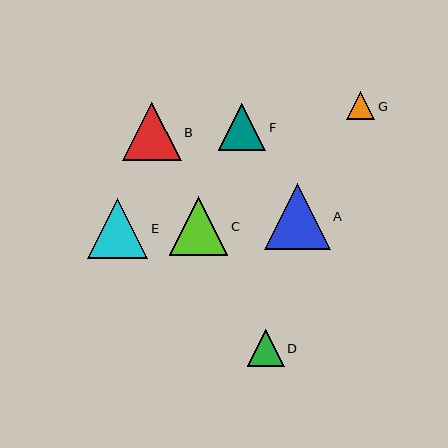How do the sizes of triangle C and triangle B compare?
Triangle C and triangle B are approximately the same size.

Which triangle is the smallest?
Triangle G is the smallest with a size of approximately 28 pixels.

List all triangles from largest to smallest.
From largest to smallest: A, E, C, B, F, D, G.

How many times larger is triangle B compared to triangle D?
Triangle B is approximately 1.6 times the size of triangle D.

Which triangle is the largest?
Triangle A is the largest with a size of approximately 66 pixels.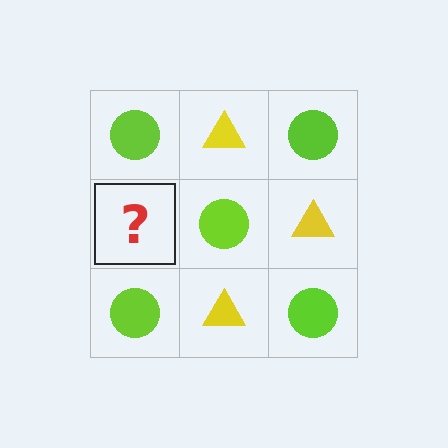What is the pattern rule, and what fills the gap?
The rule is that it alternates lime circle and yellow triangle in a checkerboard pattern. The gap should be filled with a yellow triangle.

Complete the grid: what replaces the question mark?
The question mark should be replaced with a yellow triangle.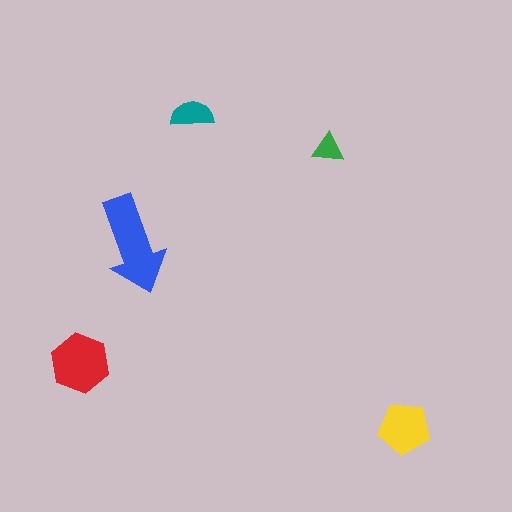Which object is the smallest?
The green triangle.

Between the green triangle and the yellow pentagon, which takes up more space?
The yellow pentagon.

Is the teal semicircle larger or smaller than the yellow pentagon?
Smaller.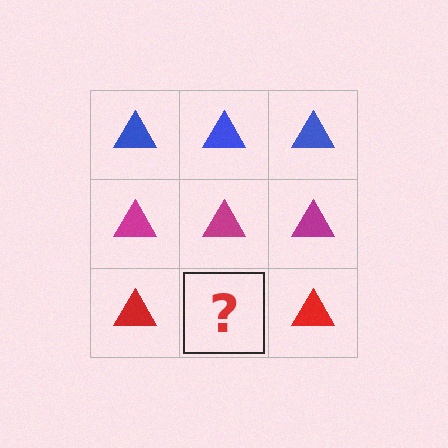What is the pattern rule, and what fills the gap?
The rule is that each row has a consistent color. The gap should be filled with a red triangle.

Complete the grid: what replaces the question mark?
The question mark should be replaced with a red triangle.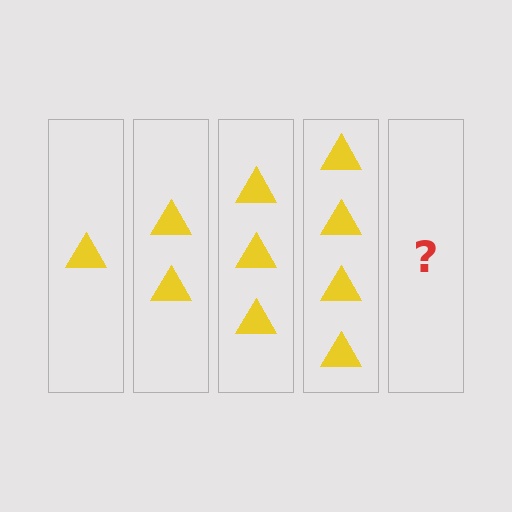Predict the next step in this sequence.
The next step is 5 triangles.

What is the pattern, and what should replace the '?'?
The pattern is that each step adds one more triangle. The '?' should be 5 triangles.